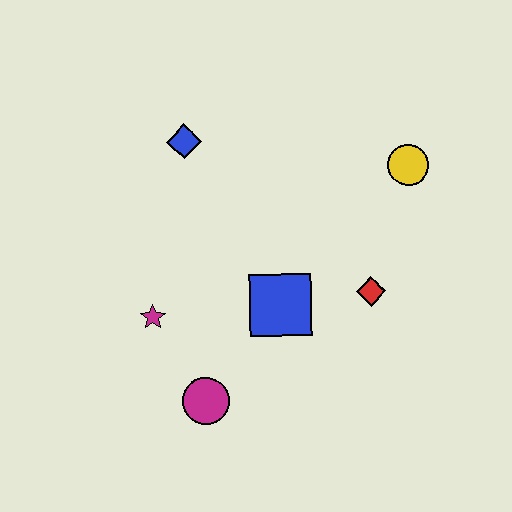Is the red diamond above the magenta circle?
Yes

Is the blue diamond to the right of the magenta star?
Yes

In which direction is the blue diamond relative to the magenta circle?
The blue diamond is above the magenta circle.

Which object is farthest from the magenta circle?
The yellow circle is farthest from the magenta circle.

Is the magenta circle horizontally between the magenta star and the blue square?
Yes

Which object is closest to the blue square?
The red diamond is closest to the blue square.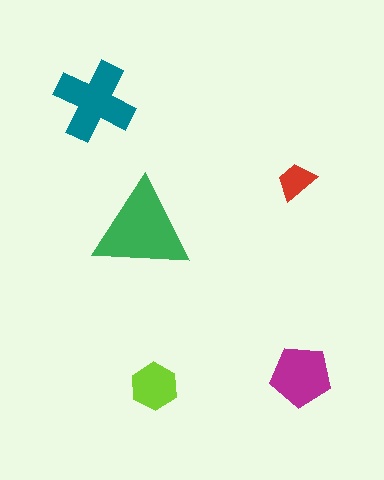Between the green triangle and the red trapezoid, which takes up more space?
The green triangle.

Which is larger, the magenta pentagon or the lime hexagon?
The magenta pentagon.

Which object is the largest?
The green triangle.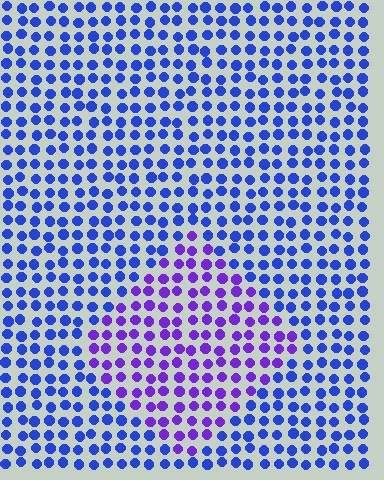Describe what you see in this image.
The image is filled with small blue elements in a uniform arrangement. A diamond-shaped region is visible where the elements are tinted to a slightly different hue, forming a subtle color boundary.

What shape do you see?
I see a diamond.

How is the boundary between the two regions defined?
The boundary is defined purely by a slight shift in hue (about 39 degrees). Spacing, size, and orientation are identical on both sides.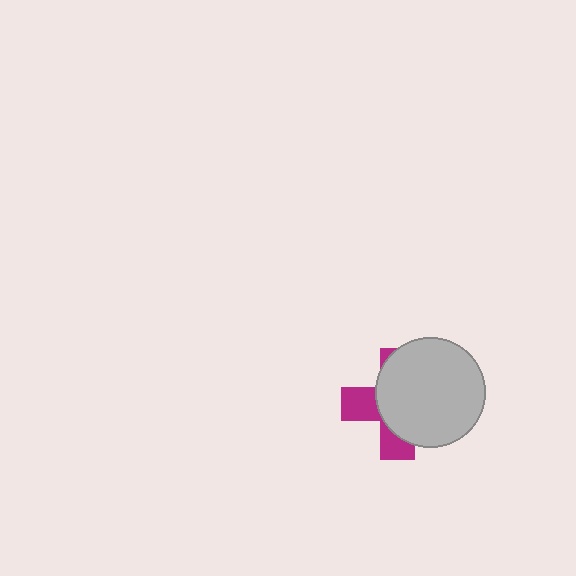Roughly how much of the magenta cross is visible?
A small part of it is visible (roughly 34%).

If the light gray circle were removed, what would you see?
You would see the complete magenta cross.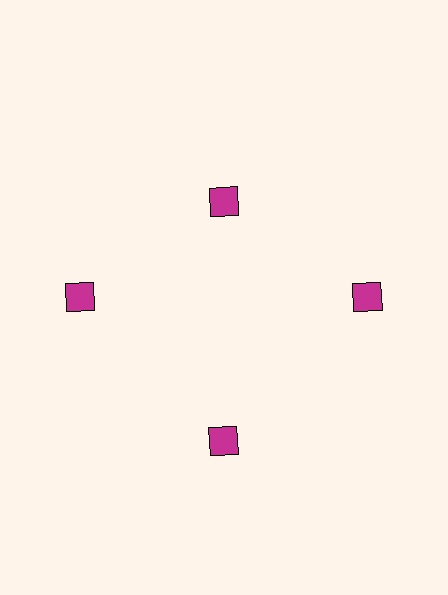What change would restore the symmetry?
The symmetry would be restored by moving it outward, back onto the ring so that all 4 diamonds sit at equal angles and equal distance from the center.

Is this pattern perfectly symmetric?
No. The 4 magenta diamonds are arranged in a ring, but one element near the 12 o'clock position is pulled inward toward the center, breaking the 4-fold rotational symmetry.